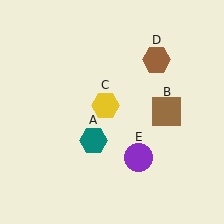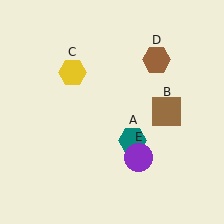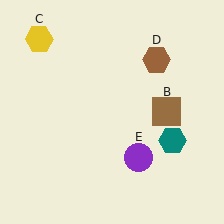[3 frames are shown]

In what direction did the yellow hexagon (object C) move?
The yellow hexagon (object C) moved up and to the left.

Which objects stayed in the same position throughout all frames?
Brown square (object B) and brown hexagon (object D) and purple circle (object E) remained stationary.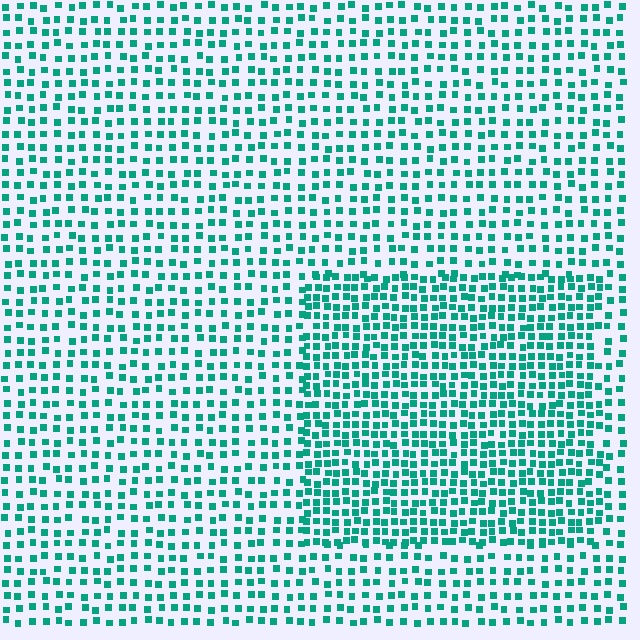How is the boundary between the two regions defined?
The boundary is defined by a change in element density (approximately 1.7x ratio). All elements are the same color, size, and shape.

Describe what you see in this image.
The image contains small teal elements arranged at two different densities. A rectangle-shaped region is visible where the elements are more densely packed than the surrounding area.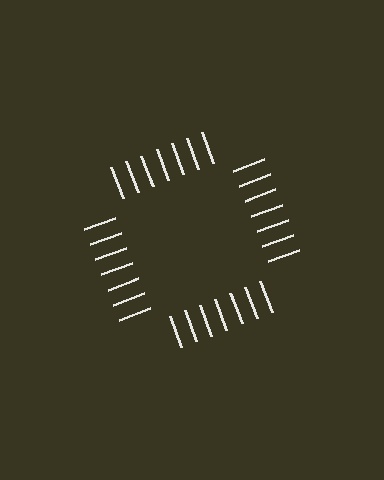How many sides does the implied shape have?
4 sides — the line-ends trace a square.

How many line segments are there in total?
28 — 7 along each of the 4 edges.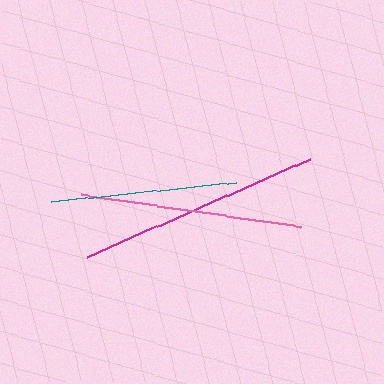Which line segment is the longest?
The magenta line is the longest at approximately 244 pixels.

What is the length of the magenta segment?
The magenta segment is approximately 244 pixels long.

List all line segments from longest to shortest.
From longest to shortest: magenta, pink, teal.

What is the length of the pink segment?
The pink segment is approximately 222 pixels long.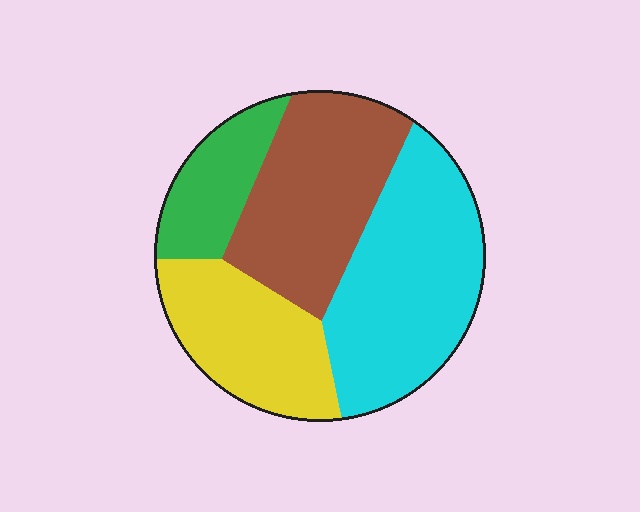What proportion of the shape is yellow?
Yellow covers 22% of the shape.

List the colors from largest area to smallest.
From largest to smallest: cyan, brown, yellow, green.